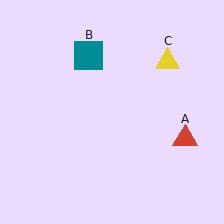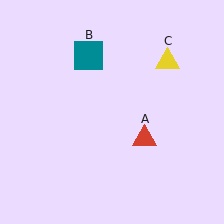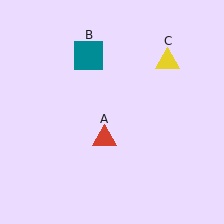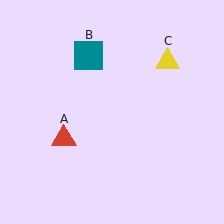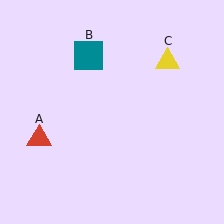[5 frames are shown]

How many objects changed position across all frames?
1 object changed position: red triangle (object A).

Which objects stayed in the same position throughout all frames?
Teal square (object B) and yellow triangle (object C) remained stationary.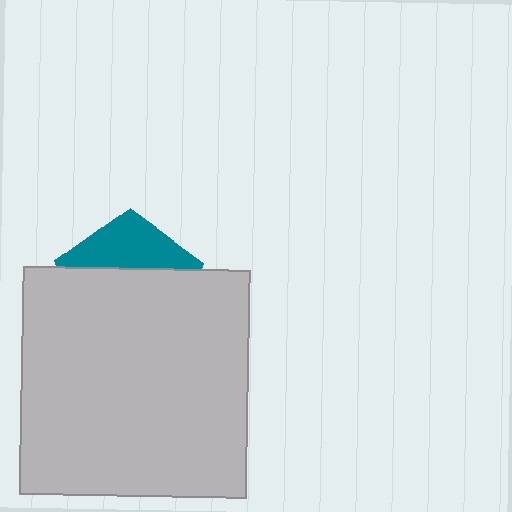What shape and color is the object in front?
The object in front is a light gray square.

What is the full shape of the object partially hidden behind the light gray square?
The partially hidden object is a teal pentagon.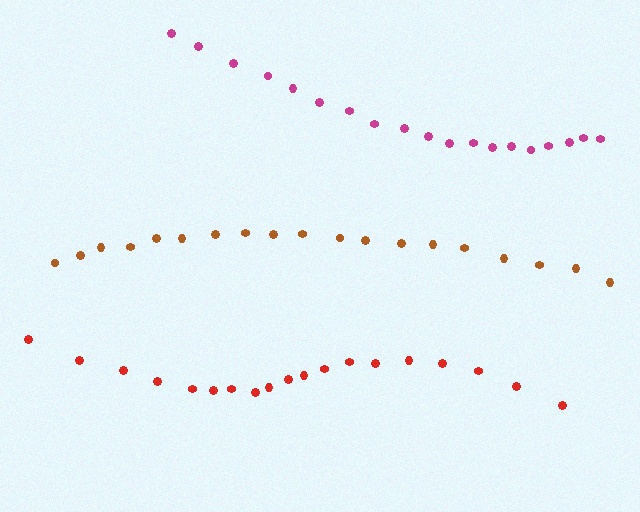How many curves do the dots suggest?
There are 3 distinct paths.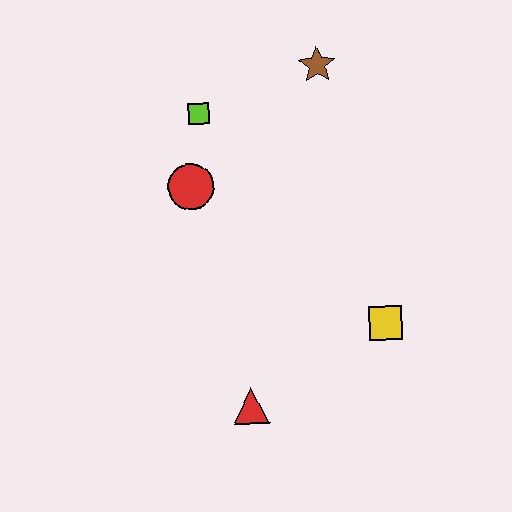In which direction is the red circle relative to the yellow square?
The red circle is to the left of the yellow square.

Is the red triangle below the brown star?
Yes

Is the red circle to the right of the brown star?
No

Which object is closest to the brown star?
The lime square is closest to the brown star.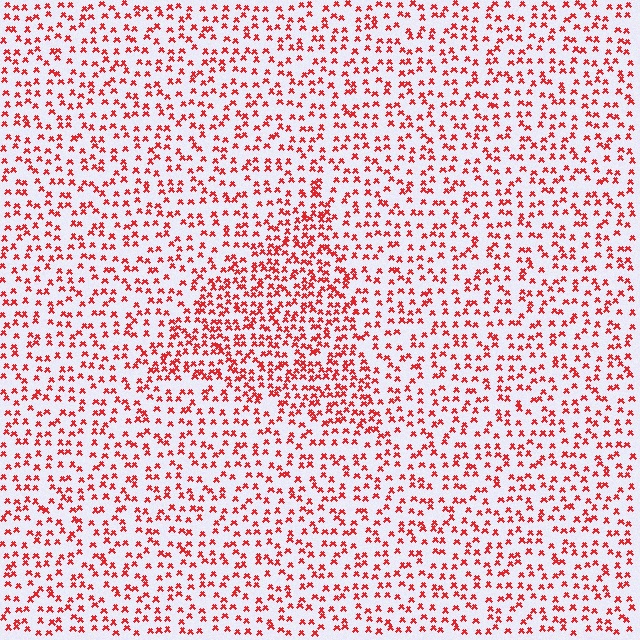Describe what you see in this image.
The image contains small red elements arranged at two different densities. A triangle-shaped region is visible where the elements are more densely packed than the surrounding area.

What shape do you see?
I see a triangle.